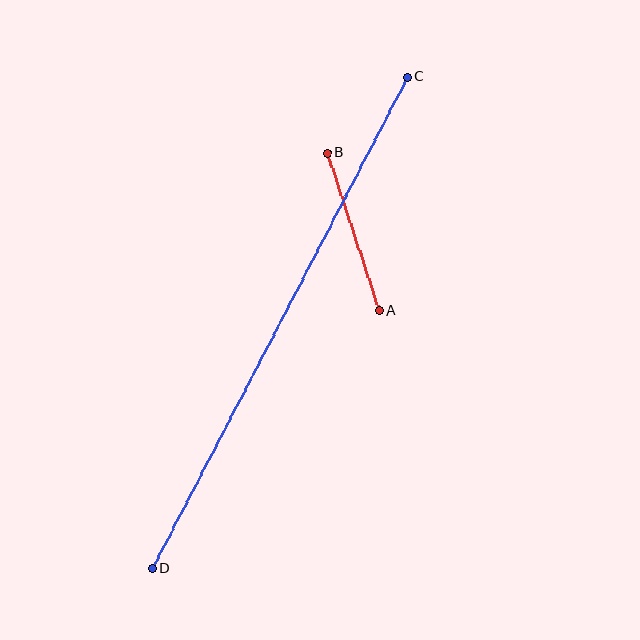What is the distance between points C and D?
The distance is approximately 554 pixels.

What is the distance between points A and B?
The distance is approximately 166 pixels.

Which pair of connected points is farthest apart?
Points C and D are farthest apart.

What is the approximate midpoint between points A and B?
The midpoint is at approximately (353, 232) pixels.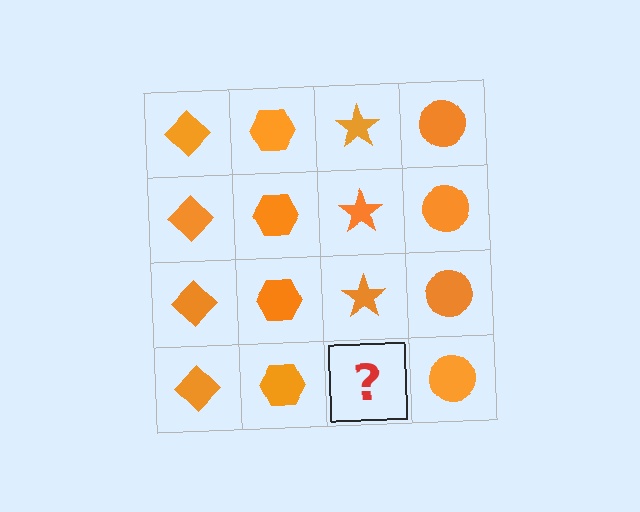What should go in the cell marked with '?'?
The missing cell should contain an orange star.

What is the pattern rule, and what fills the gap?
The rule is that each column has a consistent shape. The gap should be filled with an orange star.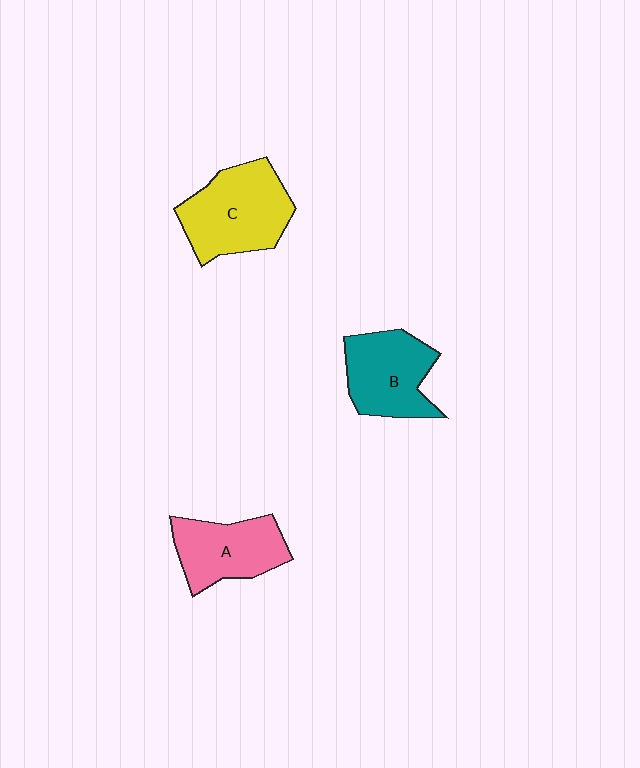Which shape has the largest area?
Shape C (yellow).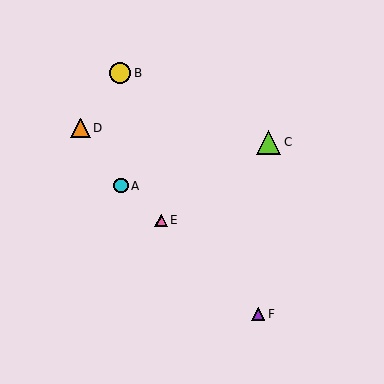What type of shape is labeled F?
Shape F is a purple triangle.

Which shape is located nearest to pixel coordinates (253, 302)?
The purple triangle (labeled F) at (258, 314) is nearest to that location.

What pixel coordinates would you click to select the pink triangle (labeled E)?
Click at (161, 220) to select the pink triangle E.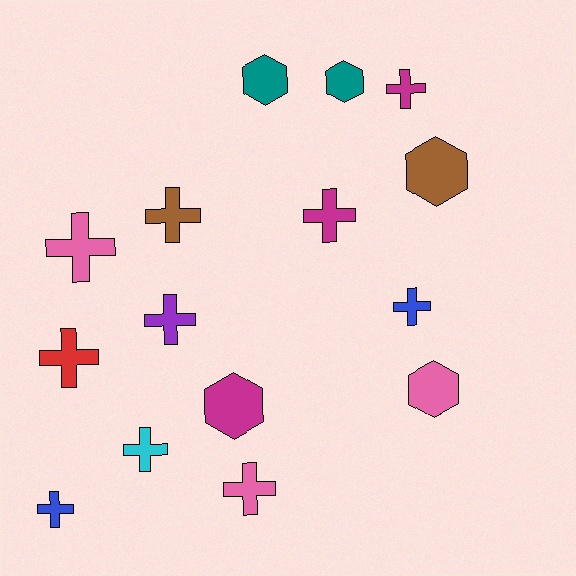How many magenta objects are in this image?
There are 3 magenta objects.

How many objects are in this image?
There are 15 objects.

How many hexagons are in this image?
There are 5 hexagons.